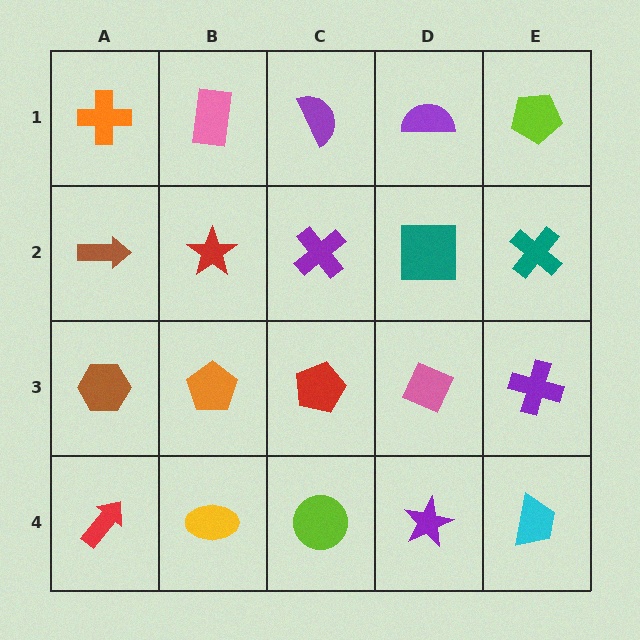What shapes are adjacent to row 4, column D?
A pink diamond (row 3, column D), a lime circle (row 4, column C), a cyan trapezoid (row 4, column E).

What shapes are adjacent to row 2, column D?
A purple semicircle (row 1, column D), a pink diamond (row 3, column D), a purple cross (row 2, column C), a teal cross (row 2, column E).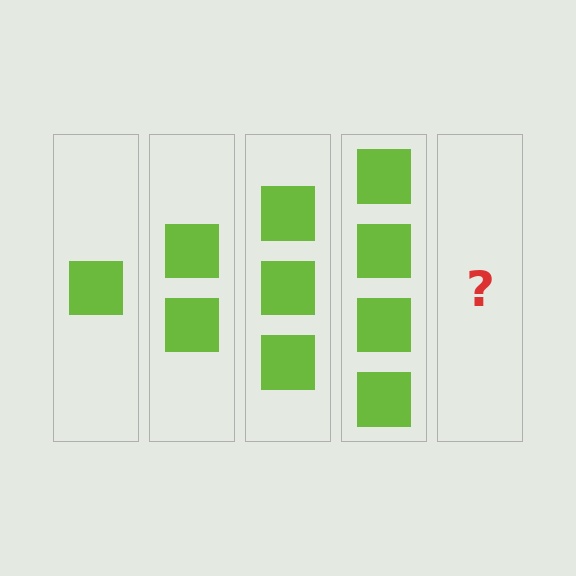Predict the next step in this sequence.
The next step is 5 squares.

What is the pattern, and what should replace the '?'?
The pattern is that each step adds one more square. The '?' should be 5 squares.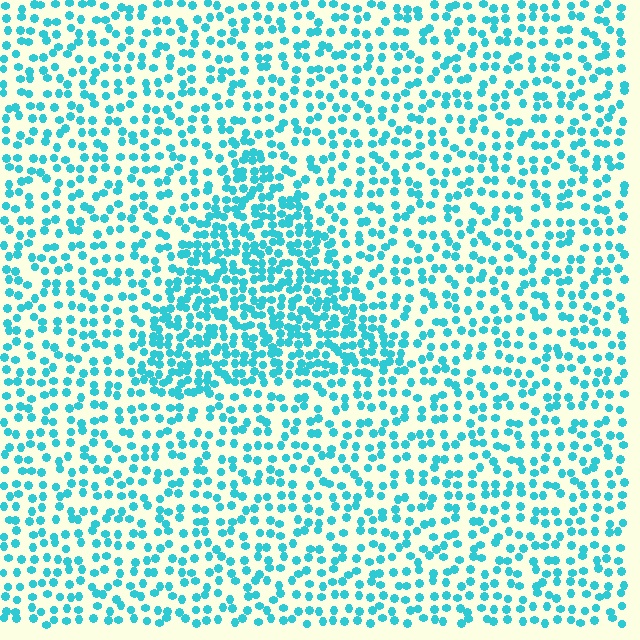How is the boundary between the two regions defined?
The boundary is defined by a change in element density (approximately 1.9x ratio). All elements are the same color, size, and shape.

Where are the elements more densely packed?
The elements are more densely packed inside the triangle boundary.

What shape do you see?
I see a triangle.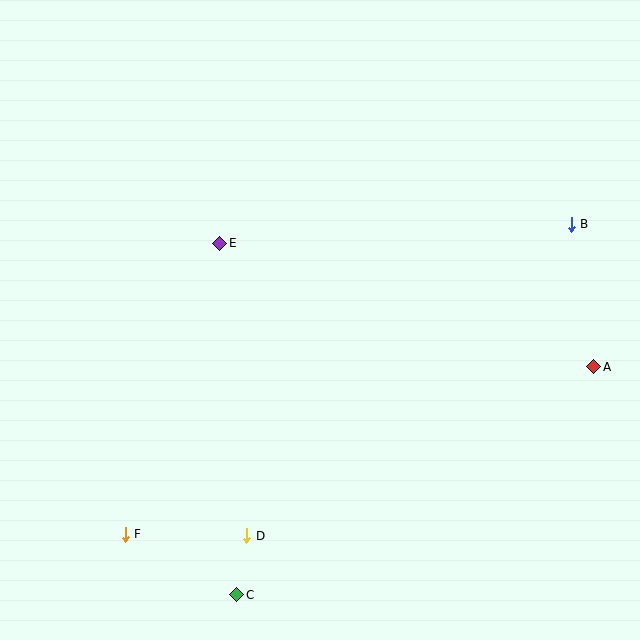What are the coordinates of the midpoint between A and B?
The midpoint between A and B is at (582, 295).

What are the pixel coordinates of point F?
Point F is at (125, 534).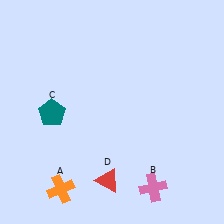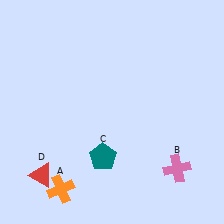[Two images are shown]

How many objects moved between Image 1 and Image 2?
3 objects moved between the two images.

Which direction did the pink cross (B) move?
The pink cross (B) moved right.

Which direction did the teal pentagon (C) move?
The teal pentagon (C) moved right.